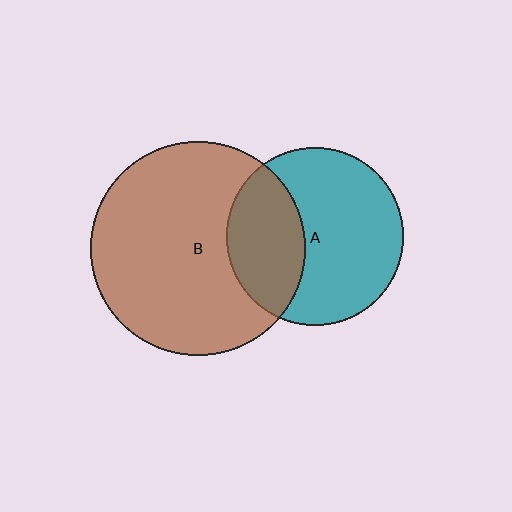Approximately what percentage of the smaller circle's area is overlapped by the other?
Approximately 35%.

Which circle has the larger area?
Circle B (brown).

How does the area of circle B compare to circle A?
Approximately 1.5 times.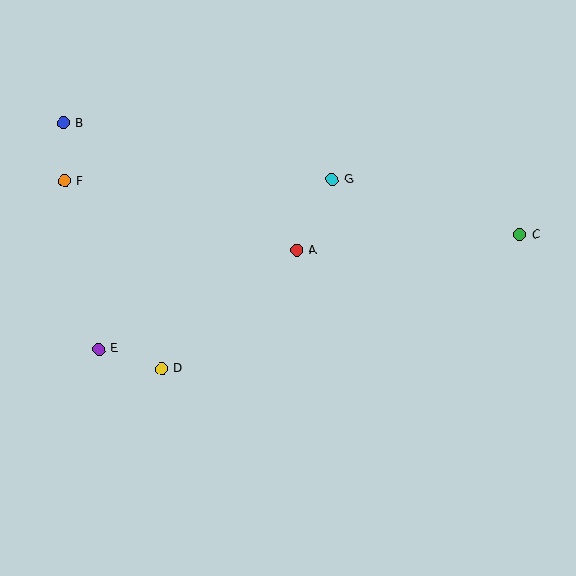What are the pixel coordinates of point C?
Point C is at (520, 235).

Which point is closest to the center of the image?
Point A at (297, 250) is closest to the center.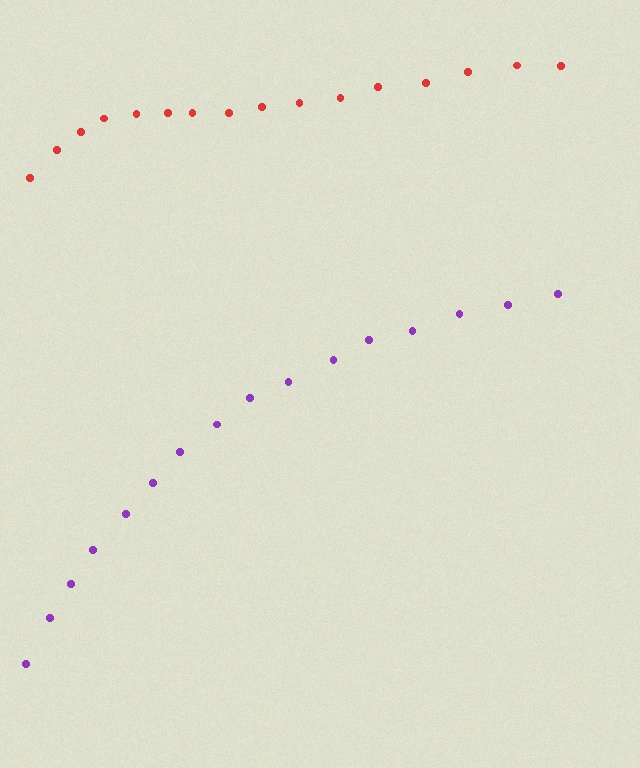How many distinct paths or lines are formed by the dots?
There are 2 distinct paths.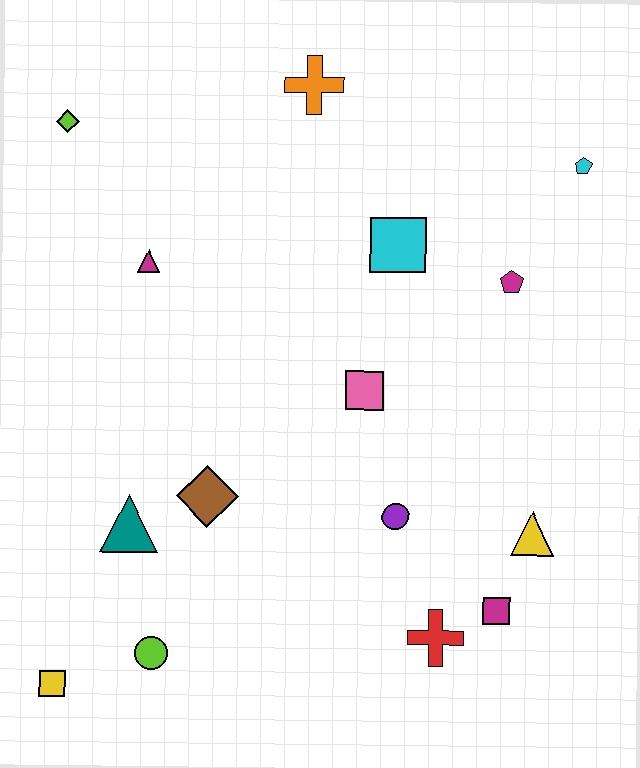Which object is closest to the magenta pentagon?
The cyan square is closest to the magenta pentagon.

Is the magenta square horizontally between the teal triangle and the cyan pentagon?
Yes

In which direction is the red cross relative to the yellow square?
The red cross is to the right of the yellow square.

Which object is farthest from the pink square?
The yellow square is farthest from the pink square.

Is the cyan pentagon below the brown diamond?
No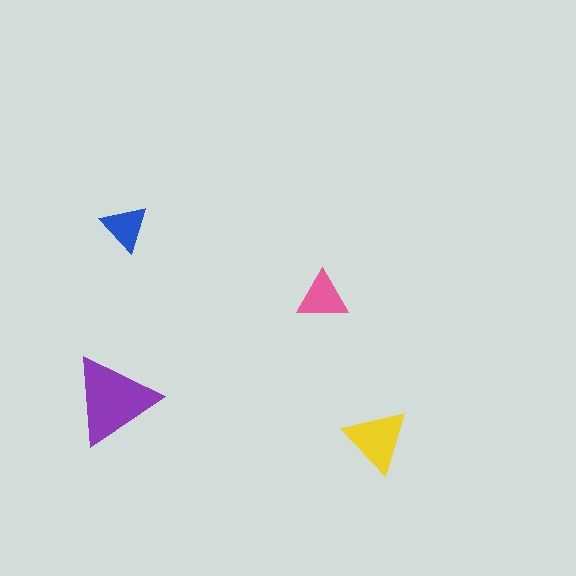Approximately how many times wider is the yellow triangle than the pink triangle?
About 1.5 times wider.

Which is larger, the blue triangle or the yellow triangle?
The yellow one.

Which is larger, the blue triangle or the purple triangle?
The purple one.